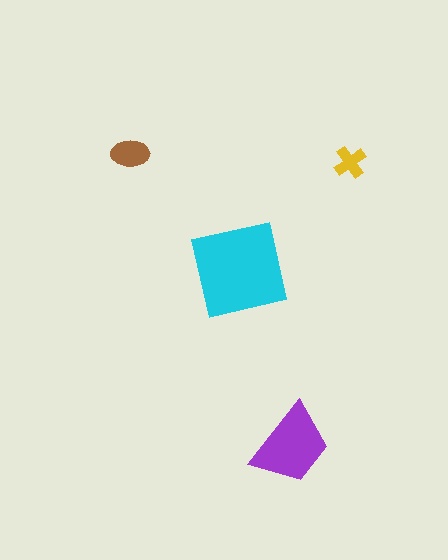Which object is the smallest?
The yellow cross.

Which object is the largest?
The cyan square.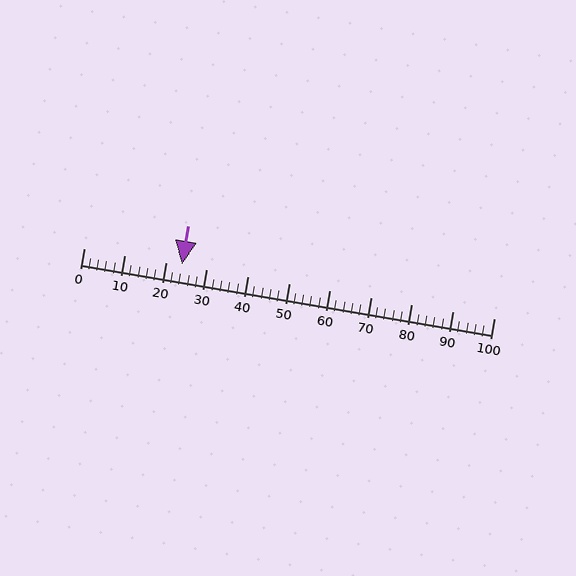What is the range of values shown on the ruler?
The ruler shows values from 0 to 100.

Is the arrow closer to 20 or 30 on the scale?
The arrow is closer to 20.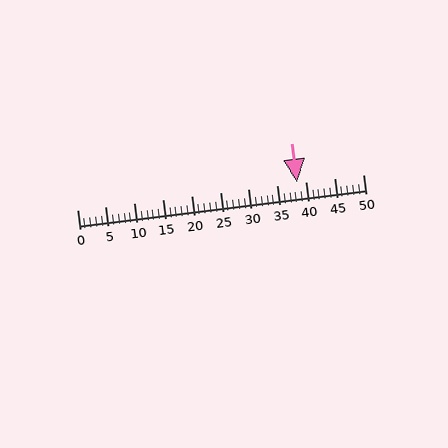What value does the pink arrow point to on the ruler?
The pink arrow points to approximately 38.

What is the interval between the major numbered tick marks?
The major tick marks are spaced 5 units apart.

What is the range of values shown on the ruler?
The ruler shows values from 0 to 50.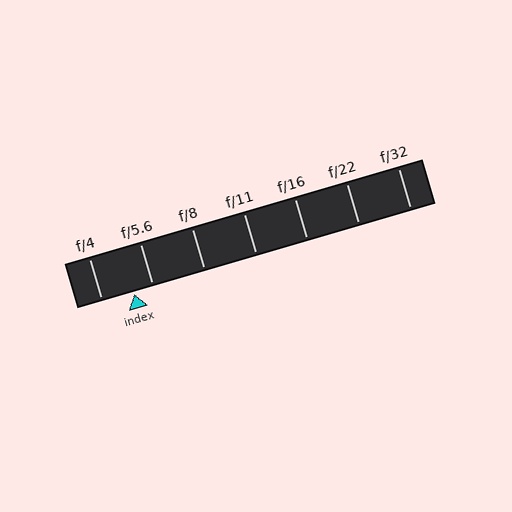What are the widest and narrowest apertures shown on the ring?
The widest aperture shown is f/4 and the narrowest is f/32.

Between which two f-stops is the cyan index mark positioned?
The index mark is between f/4 and f/5.6.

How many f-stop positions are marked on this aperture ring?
There are 7 f-stop positions marked.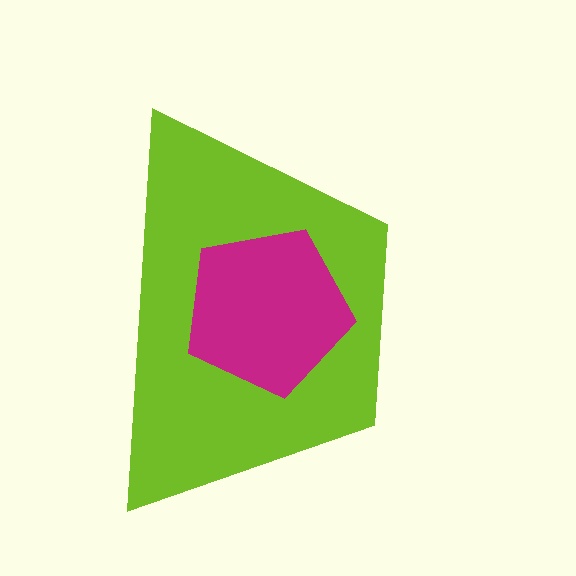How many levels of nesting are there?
2.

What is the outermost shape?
The lime trapezoid.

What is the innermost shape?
The magenta pentagon.